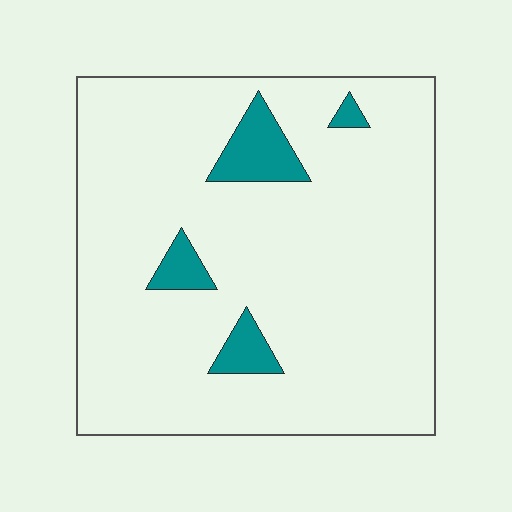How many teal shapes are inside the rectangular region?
4.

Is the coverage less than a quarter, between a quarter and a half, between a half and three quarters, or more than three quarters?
Less than a quarter.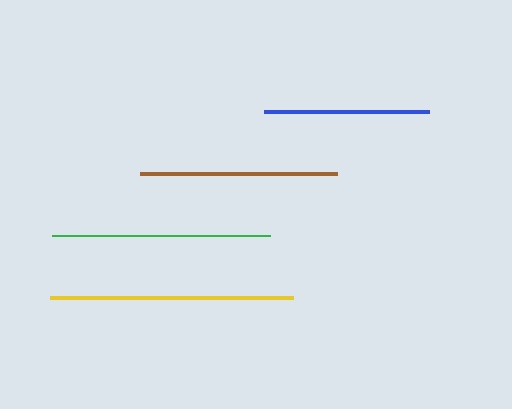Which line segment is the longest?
The yellow line is the longest at approximately 243 pixels.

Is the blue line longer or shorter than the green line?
The green line is longer than the blue line.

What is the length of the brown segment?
The brown segment is approximately 197 pixels long.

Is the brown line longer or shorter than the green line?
The green line is longer than the brown line.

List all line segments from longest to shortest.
From longest to shortest: yellow, green, brown, blue.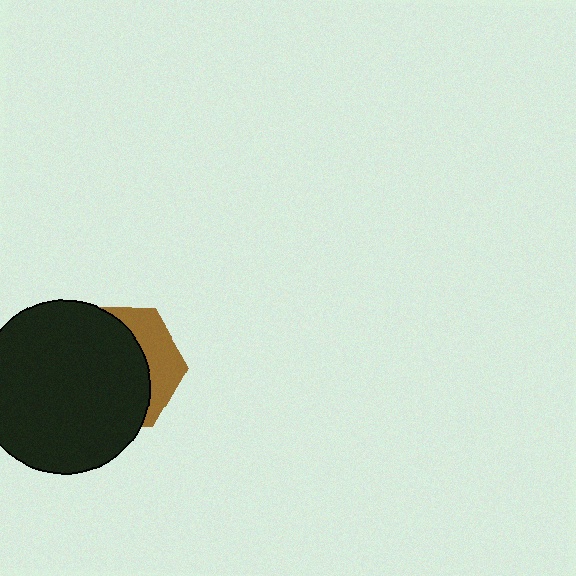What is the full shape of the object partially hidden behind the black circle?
The partially hidden object is a brown hexagon.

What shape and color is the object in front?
The object in front is a black circle.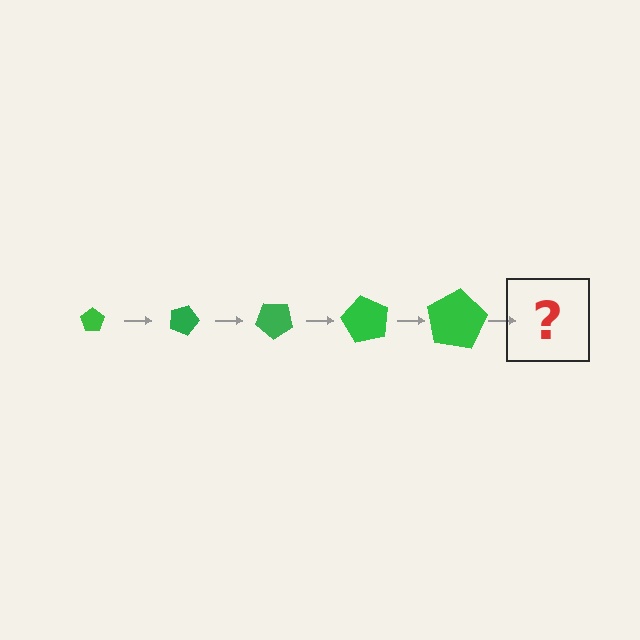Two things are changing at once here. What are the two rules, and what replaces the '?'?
The two rules are that the pentagon grows larger each step and it rotates 20 degrees each step. The '?' should be a pentagon, larger than the previous one and rotated 100 degrees from the start.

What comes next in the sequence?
The next element should be a pentagon, larger than the previous one and rotated 100 degrees from the start.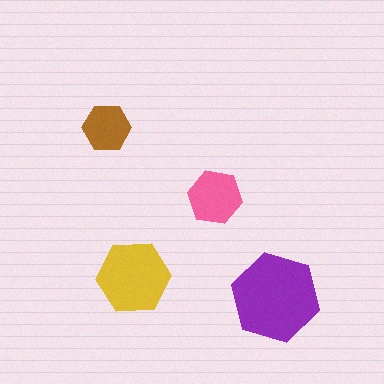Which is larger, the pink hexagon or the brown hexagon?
The pink one.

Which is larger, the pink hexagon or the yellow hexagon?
The yellow one.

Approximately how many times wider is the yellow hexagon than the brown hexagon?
About 1.5 times wider.